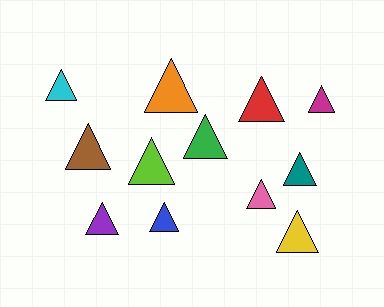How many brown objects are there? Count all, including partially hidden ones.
There is 1 brown object.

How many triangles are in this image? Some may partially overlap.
There are 12 triangles.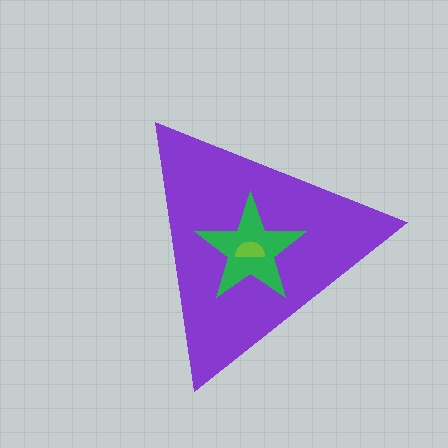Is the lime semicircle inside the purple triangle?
Yes.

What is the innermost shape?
The lime semicircle.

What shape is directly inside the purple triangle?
The green star.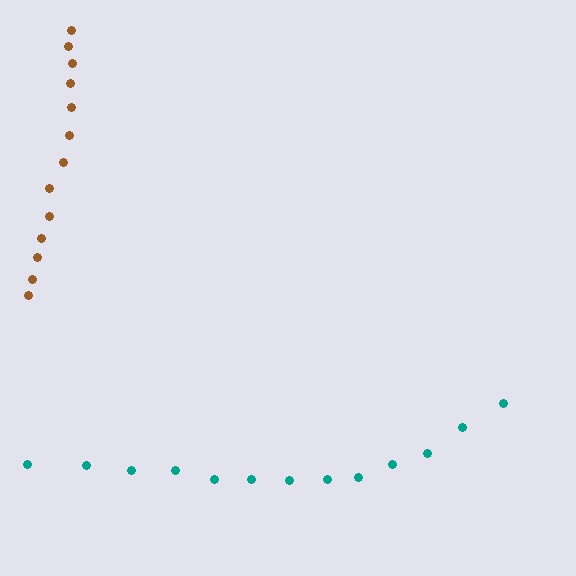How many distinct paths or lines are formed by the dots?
There are 2 distinct paths.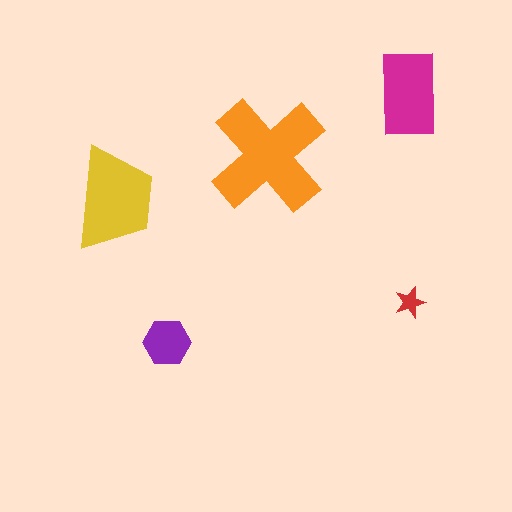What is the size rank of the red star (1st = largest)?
5th.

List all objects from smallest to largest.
The red star, the purple hexagon, the magenta rectangle, the yellow trapezoid, the orange cross.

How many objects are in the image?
There are 5 objects in the image.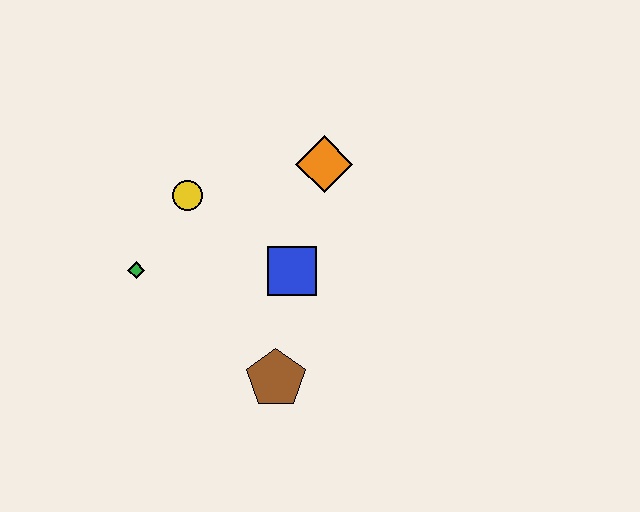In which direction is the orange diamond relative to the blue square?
The orange diamond is above the blue square.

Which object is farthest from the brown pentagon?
The orange diamond is farthest from the brown pentagon.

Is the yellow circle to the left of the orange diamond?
Yes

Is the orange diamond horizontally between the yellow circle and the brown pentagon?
No